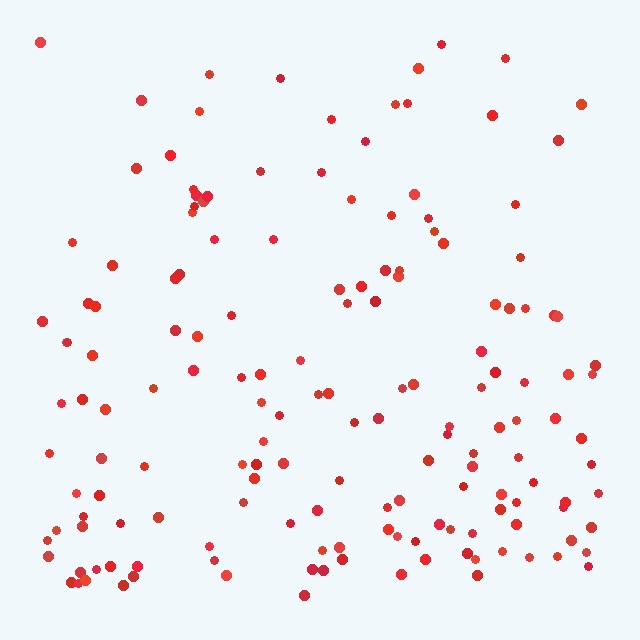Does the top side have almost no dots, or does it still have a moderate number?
Still a moderate number, just noticeably fewer than the bottom.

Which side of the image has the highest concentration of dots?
The bottom.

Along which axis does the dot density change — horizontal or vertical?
Vertical.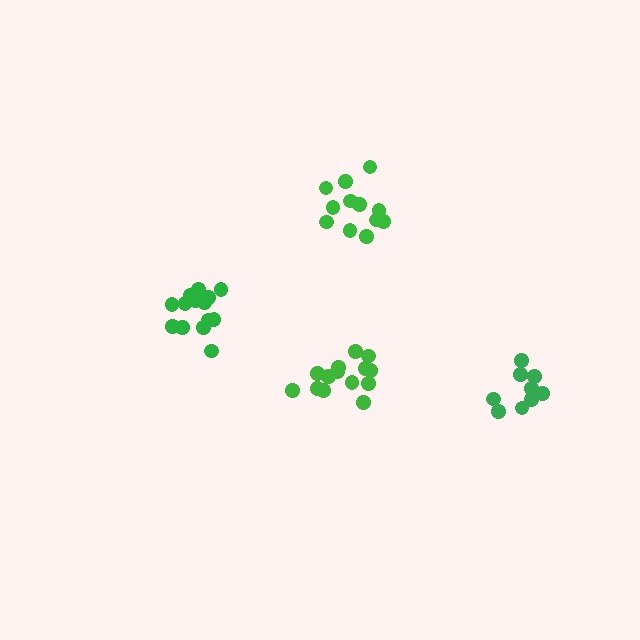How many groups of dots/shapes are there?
There are 4 groups.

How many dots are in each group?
Group 1: 12 dots, Group 2: 9 dots, Group 3: 14 dots, Group 4: 14 dots (49 total).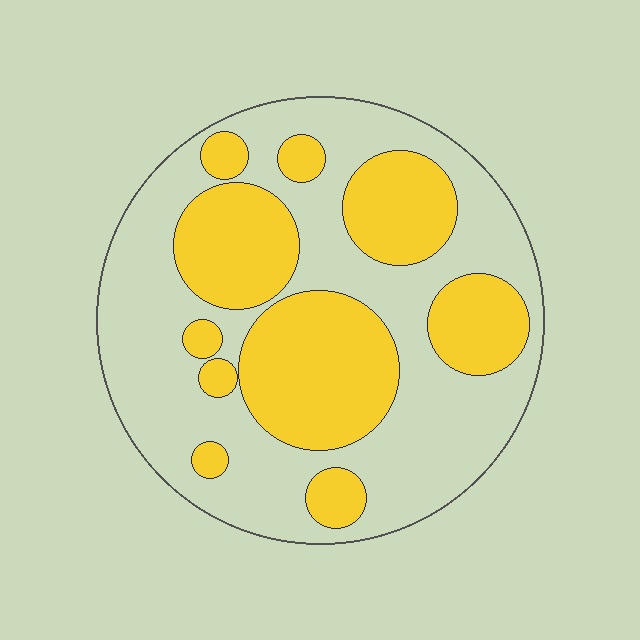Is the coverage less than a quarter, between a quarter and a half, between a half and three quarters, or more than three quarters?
Between a quarter and a half.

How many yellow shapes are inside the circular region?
10.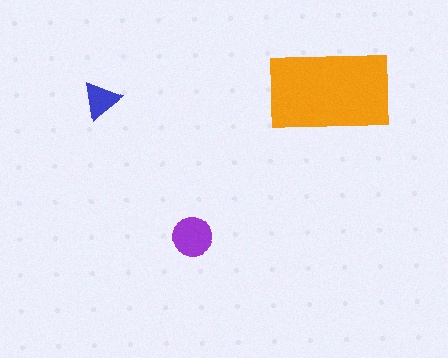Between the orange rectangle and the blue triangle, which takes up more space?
The orange rectangle.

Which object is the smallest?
The blue triangle.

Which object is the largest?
The orange rectangle.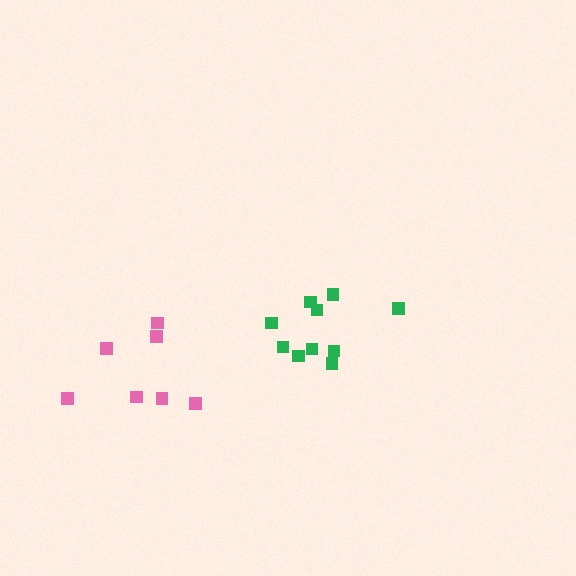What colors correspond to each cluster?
The clusters are colored: pink, green.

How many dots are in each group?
Group 1: 7 dots, Group 2: 10 dots (17 total).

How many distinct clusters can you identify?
There are 2 distinct clusters.